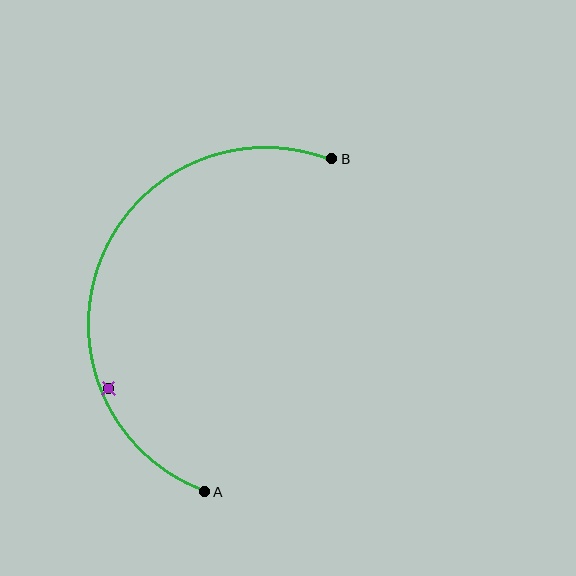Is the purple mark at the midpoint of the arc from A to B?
No — the purple mark does not lie on the arc at all. It sits slightly inside the curve.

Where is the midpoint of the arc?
The arc midpoint is the point on the curve farthest from the straight line joining A and B. It sits to the left of that line.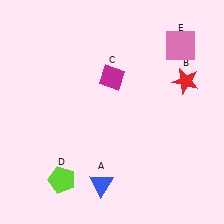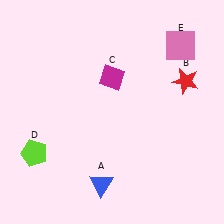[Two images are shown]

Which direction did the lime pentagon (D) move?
The lime pentagon (D) moved left.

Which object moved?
The lime pentagon (D) moved left.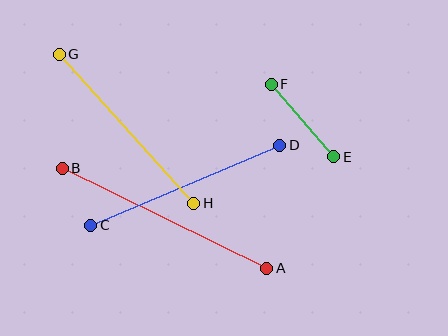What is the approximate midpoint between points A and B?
The midpoint is at approximately (164, 218) pixels.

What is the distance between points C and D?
The distance is approximately 206 pixels.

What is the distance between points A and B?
The distance is approximately 227 pixels.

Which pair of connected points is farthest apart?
Points A and B are farthest apart.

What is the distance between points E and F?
The distance is approximately 96 pixels.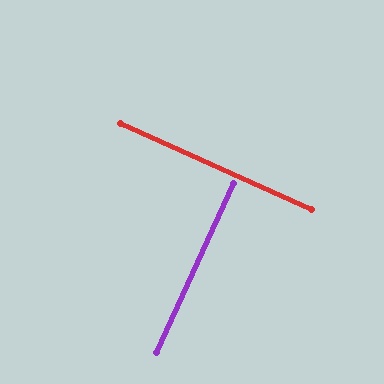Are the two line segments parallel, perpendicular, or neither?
Perpendicular — they meet at approximately 90°.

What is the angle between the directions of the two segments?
Approximately 90 degrees.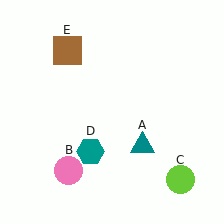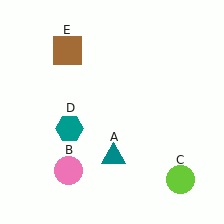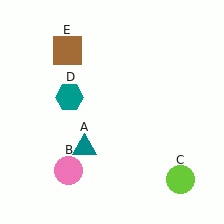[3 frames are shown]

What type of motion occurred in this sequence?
The teal triangle (object A), teal hexagon (object D) rotated clockwise around the center of the scene.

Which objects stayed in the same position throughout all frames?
Pink circle (object B) and lime circle (object C) and brown square (object E) remained stationary.